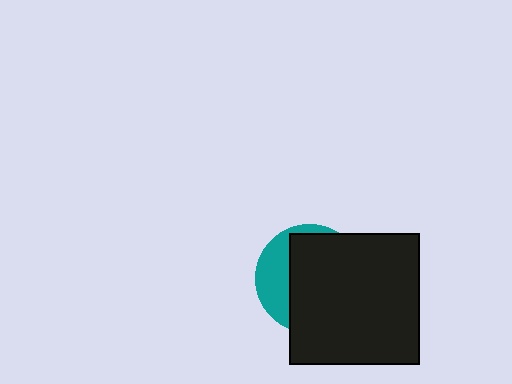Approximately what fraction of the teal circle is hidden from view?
Roughly 69% of the teal circle is hidden behind the black square.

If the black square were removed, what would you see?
You would see the complete teal circle.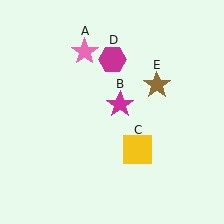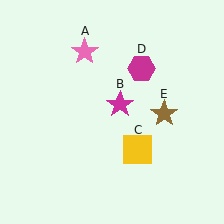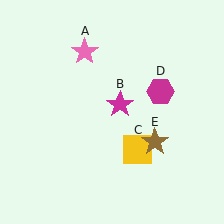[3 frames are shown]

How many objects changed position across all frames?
2 objects changed position: magenta hexagon (object D), brown star (object E).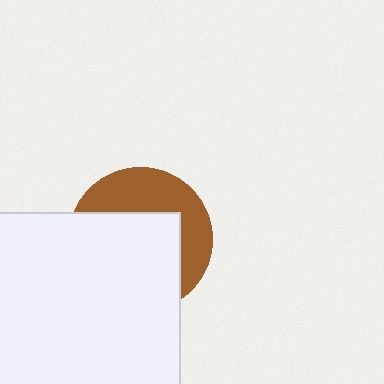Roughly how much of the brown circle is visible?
A small part of it is visible (roughly 39%).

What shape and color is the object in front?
The object in front is a white square.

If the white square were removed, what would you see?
You would see the complete brown circle.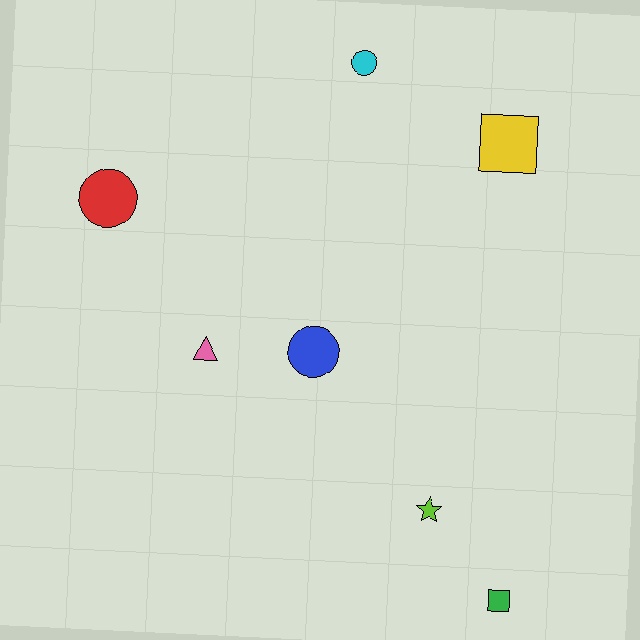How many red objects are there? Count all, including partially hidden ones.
There is 1 red object.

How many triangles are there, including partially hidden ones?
There is 1 triangle.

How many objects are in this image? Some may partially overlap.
There are 7 objects.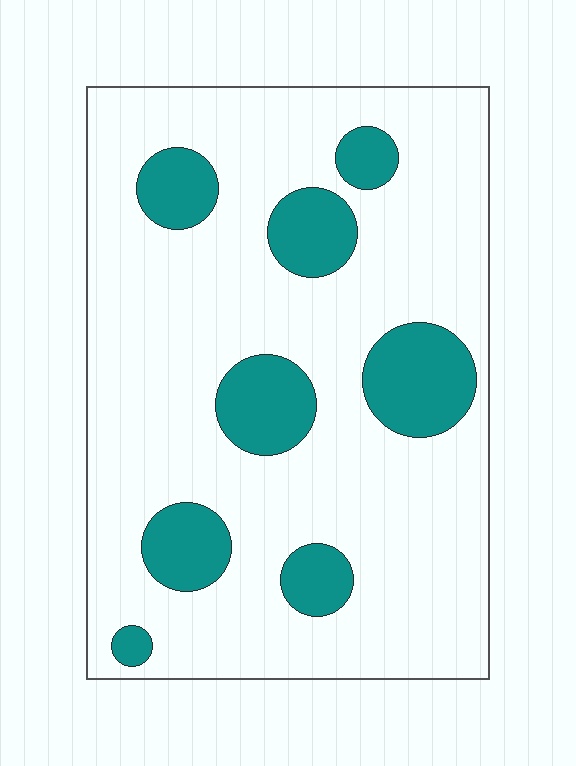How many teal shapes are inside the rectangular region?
8.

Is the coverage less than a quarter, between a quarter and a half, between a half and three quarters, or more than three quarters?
Less than a quarter.